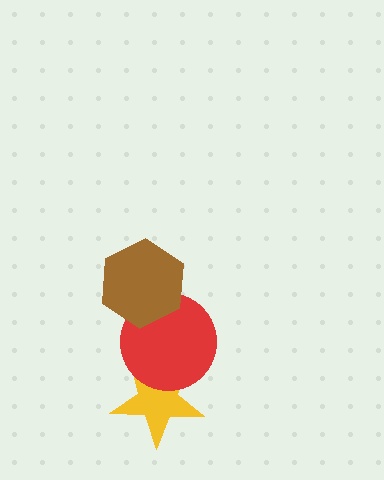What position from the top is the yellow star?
The yellow star is 3rd from the top.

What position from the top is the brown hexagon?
The brown hexagon is 1st from the top.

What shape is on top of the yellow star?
The red circle is on top of the yellow star.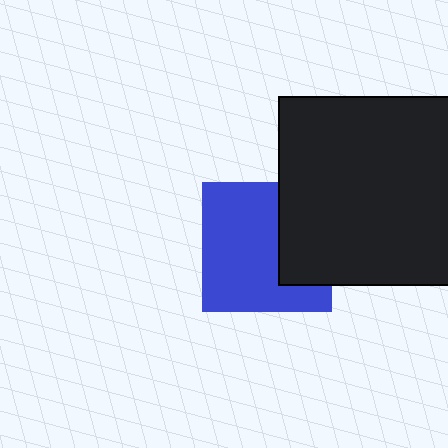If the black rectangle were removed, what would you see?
You would see the complete blue square.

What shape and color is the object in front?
The object in front is a black rectangle.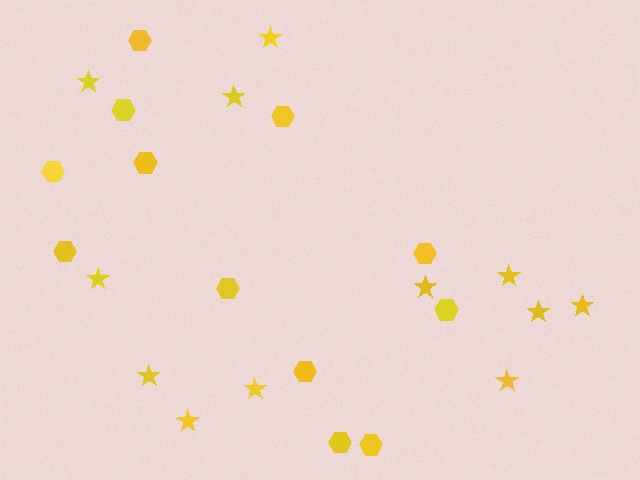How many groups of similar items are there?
There are 2 groups: one group of stars (12) and one group of hexagons (12).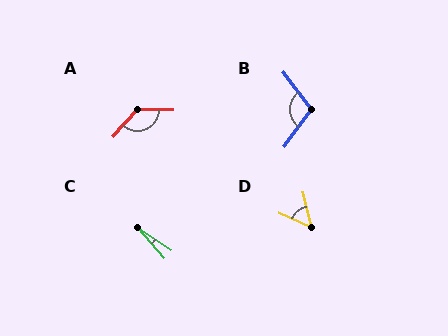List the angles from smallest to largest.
C (16°), D (53°), B (107°), A (130°).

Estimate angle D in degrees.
Approximately 53 degrees.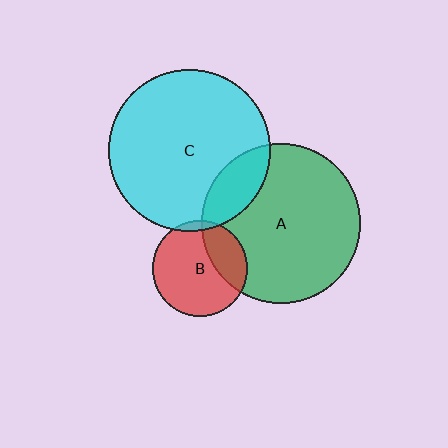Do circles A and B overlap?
Yes.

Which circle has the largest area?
Circle C (cyan).